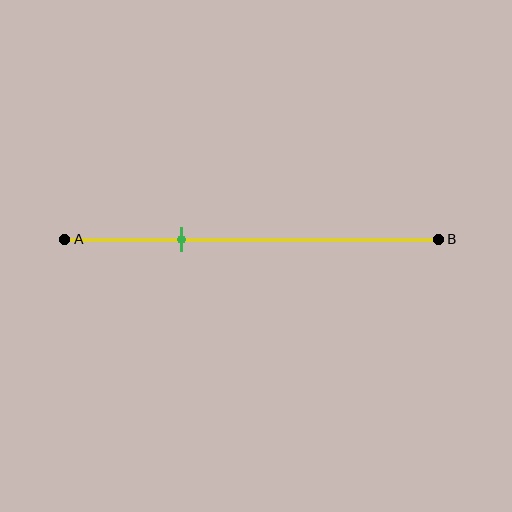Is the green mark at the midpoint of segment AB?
No, the mark is at about 30% from A, not at the 50% midpoint.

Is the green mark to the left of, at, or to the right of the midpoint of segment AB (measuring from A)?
The green mark is to the left of the midpoint of segment AB.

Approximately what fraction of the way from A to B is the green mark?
The green mark is approximately 30% of the way from A to B.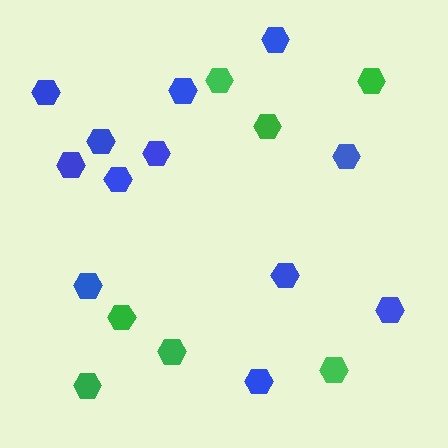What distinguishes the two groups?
There are 2 groups: one group of green hexagons (7) and one group of blue hexagons (12).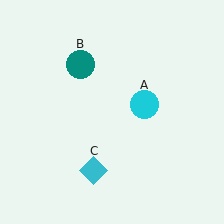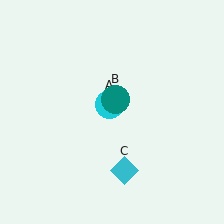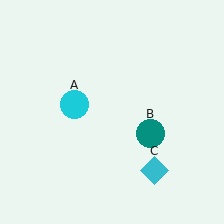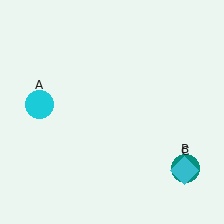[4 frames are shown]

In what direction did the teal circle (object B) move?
The teal circle (object B) moved down and to the right.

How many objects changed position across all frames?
3 objects changed position: cyan circle (object A), teal circle (object B), cyan diamond (object C).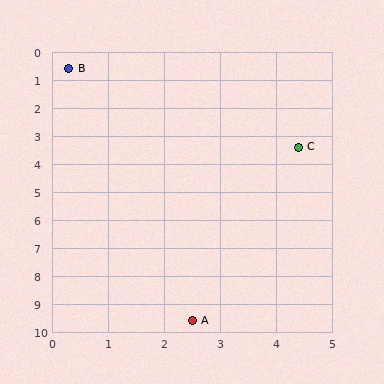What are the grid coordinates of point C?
Point C is at approximately (4.4, 3.4).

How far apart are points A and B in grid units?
Points A and B are about 9.3 grid units apart.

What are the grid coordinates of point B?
Point B is at approximately (0.3, 0.6).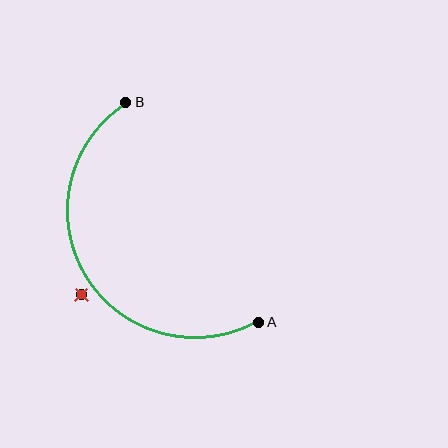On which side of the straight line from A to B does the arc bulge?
The arc bulges to the left of the straight line connecting A and B.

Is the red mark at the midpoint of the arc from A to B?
No — the red mark does not lie on the arc at all. It sits slightly outside the curve.